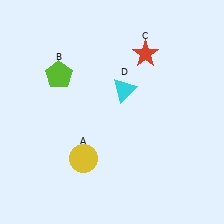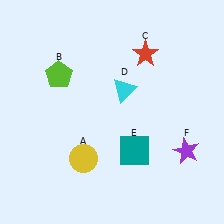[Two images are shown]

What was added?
A teal square (E), a purple star (F) were added in Image 2.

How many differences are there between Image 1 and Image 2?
There are 2 differences between the two images.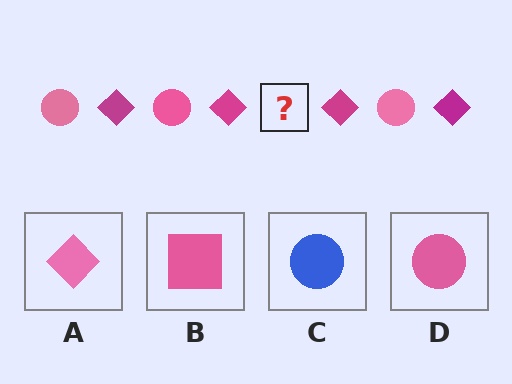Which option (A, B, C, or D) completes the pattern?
D.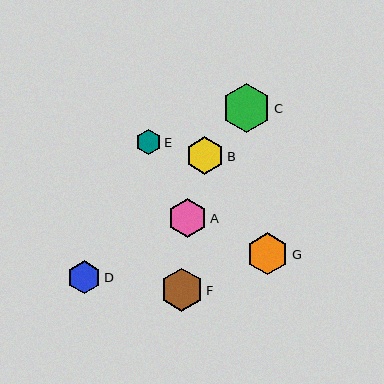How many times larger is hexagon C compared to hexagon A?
Hexagon C is approximately 1.3 times the size of hexagon A.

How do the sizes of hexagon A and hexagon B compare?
Hexagon A and hexagon B are approximately the same size.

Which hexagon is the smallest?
Hexagon E is the smallest with a size of approximately 25 pixels.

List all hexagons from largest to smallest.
From largest to smallest: C, F, G, A, B, D, E.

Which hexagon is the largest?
Hexagon C is the largest with a size of approximately 49 pixels.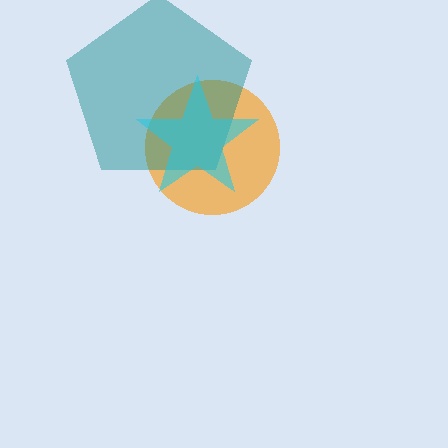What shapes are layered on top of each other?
The layered shapes are: an orange circle, a teal pentagon, a cyan star.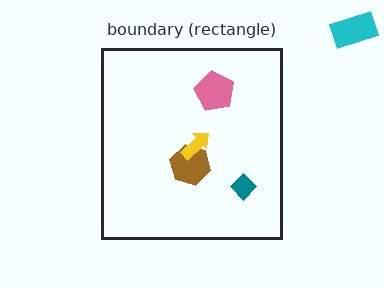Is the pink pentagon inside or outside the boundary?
Inside.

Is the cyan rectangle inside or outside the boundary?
Outside.